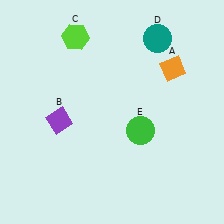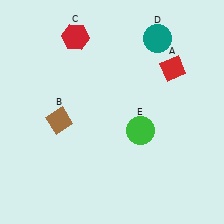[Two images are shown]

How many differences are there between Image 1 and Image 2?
There are 3 differences between the two images.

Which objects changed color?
A changed from orange to red. B changed from purple to brown. C changed from lime to red.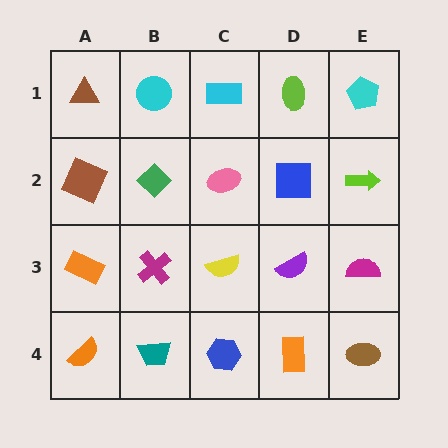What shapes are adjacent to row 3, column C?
A pink ellipse (row 2, column C), a blue hexagon (row 4, column C), a magenta cross (row 3, column B), a purple semicircle (row 3, column D).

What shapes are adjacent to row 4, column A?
An orange rectangle (row 3, column A), a teal trapezoid (row 4, column B).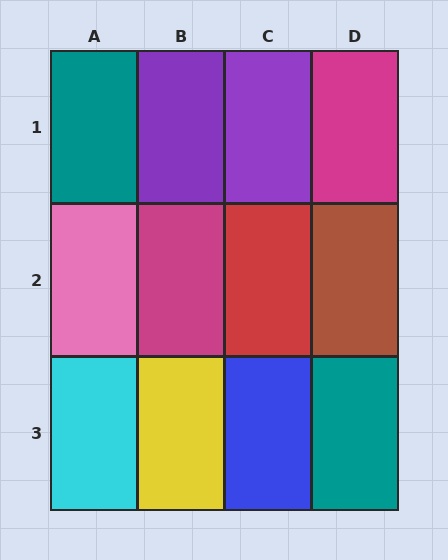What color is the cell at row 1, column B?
Purple.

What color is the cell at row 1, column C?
Purple.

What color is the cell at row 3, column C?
Blue.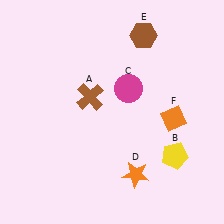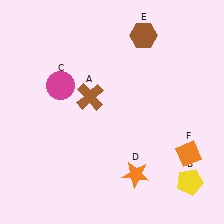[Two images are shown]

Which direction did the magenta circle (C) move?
The magenta circle (C) moved left.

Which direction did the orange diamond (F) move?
The orange diamond (F) moved down.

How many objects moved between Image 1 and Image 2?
3 objects moved between the two images.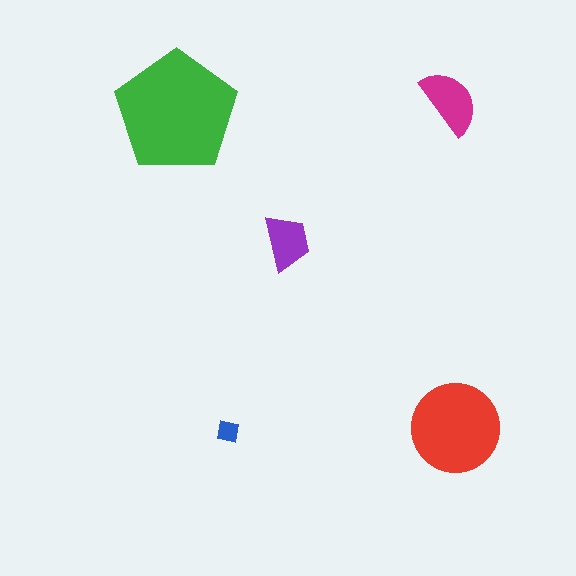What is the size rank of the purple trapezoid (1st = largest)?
4th.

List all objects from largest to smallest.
The green pentagon, the red circle, the magenta semicircle, the purple trapezoid, the blue square.